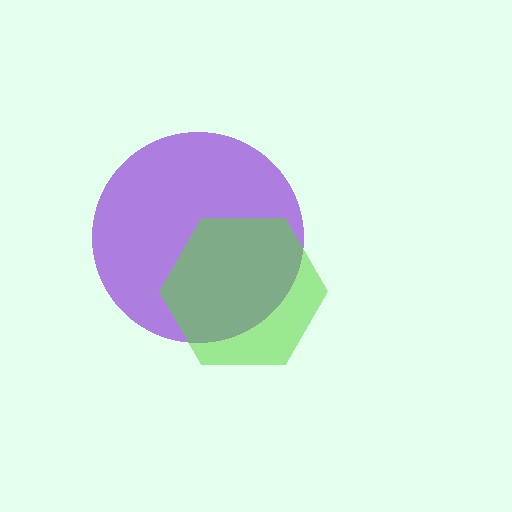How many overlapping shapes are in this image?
There are 2 overlapping shapes in the image.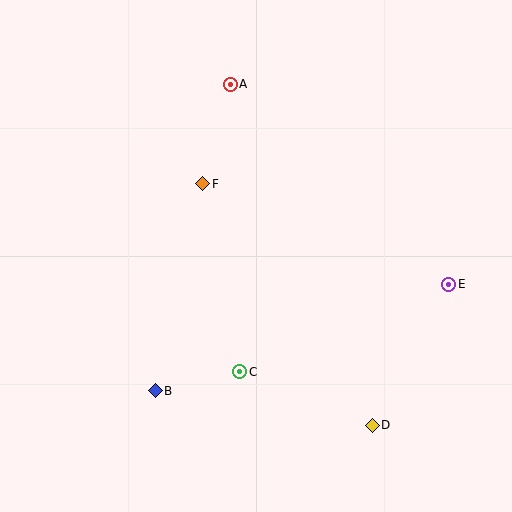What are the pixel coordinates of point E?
Point E is at (449, 284).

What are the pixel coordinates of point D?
Point D is at (372, 425).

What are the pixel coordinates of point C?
Point C is at (240, 372).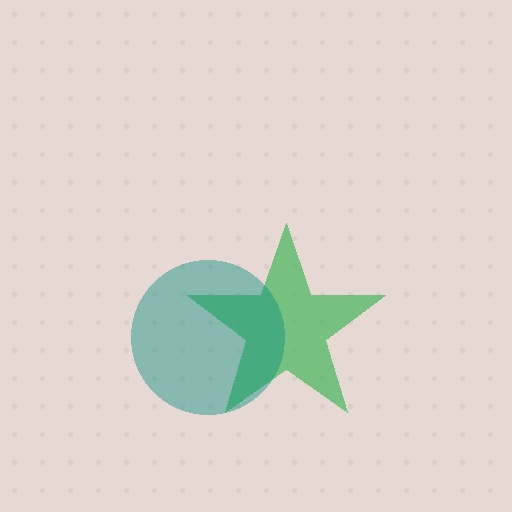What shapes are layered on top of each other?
The layered shapes are: a green star, a teal circle.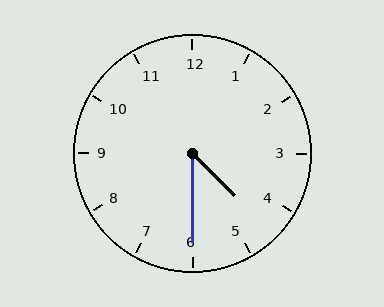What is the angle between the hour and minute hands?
Approximately 45 degrees.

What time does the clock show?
4:30.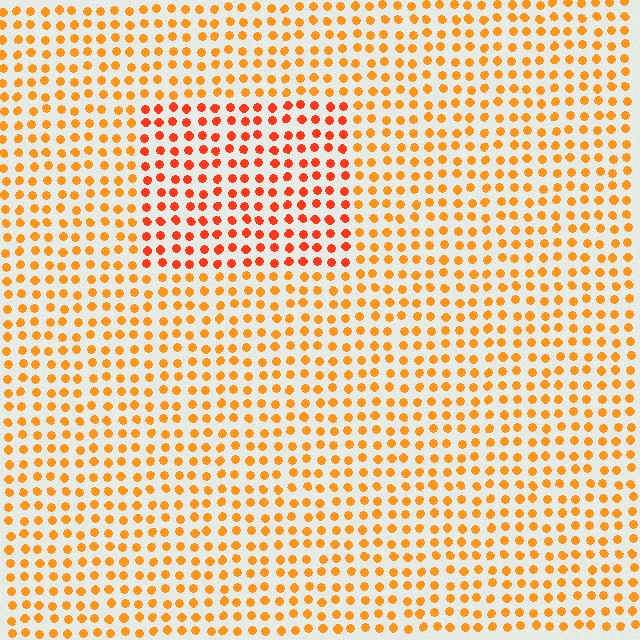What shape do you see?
I see a rectangle.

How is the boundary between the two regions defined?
The boundary is defined purely by a slight shift in hue (about 25 degrees). Spacing, size, and orientation are identical on both sides.